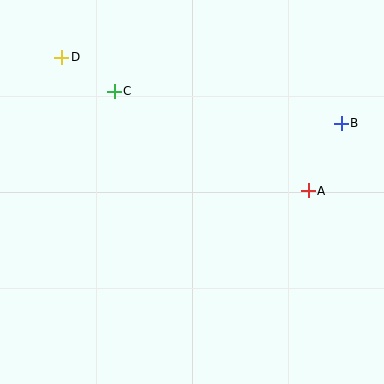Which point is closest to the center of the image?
Point A at (308, 191) is closest to the center.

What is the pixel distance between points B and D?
The distance between B and D is 287 pixels.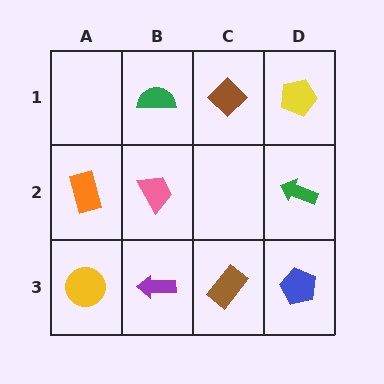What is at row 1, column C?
A brown diamond.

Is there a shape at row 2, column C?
No, that cell is empty.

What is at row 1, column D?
A yellow pentagon.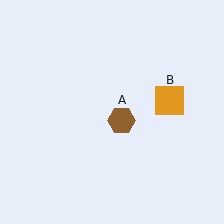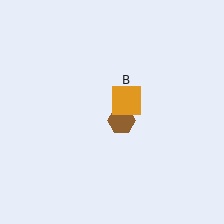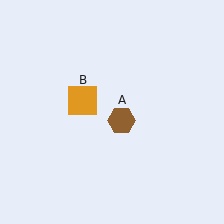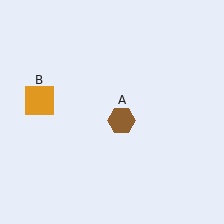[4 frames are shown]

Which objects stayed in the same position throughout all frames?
Brown hexagon (object A) remained stationary.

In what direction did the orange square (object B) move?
The orange square (object B) moved left.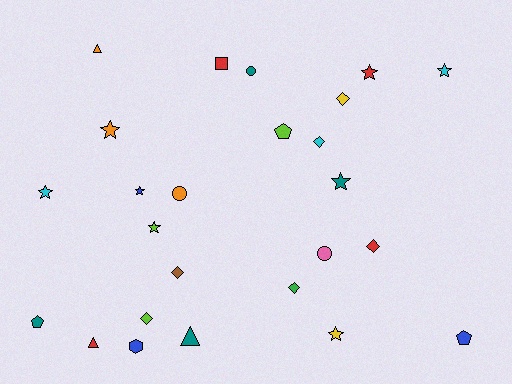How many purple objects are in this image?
There are no purple objects.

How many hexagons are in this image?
There is 1 hexagon.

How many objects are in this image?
There are 25 objects.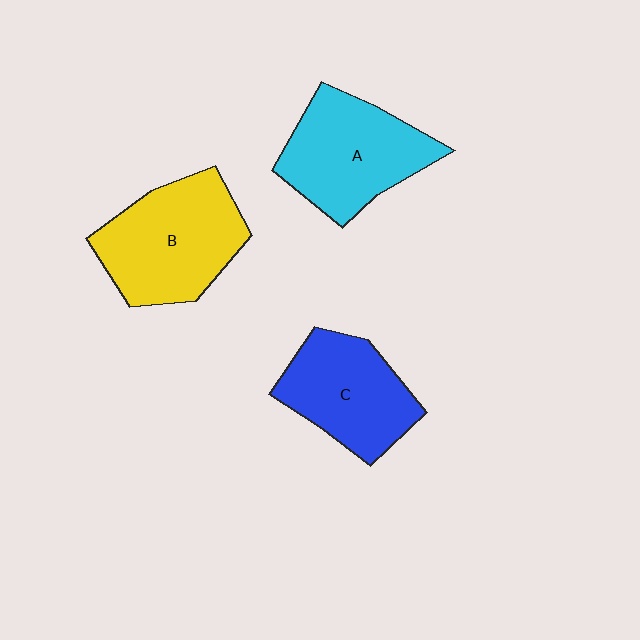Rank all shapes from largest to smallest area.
From largest to smallest: B (yellow), A (cyan), C (blue).